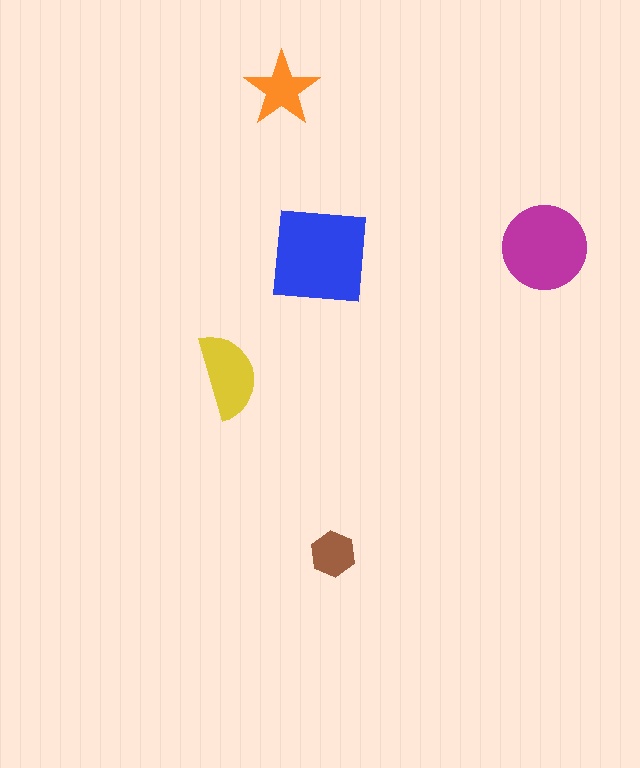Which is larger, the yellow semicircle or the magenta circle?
The magenta circle.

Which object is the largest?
The blue square.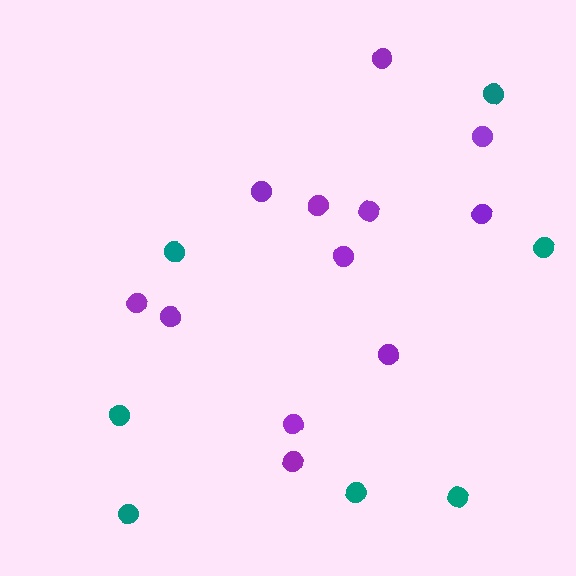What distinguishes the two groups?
There are 2 groups: one group of purple circles (12) and one group of teal circles (7).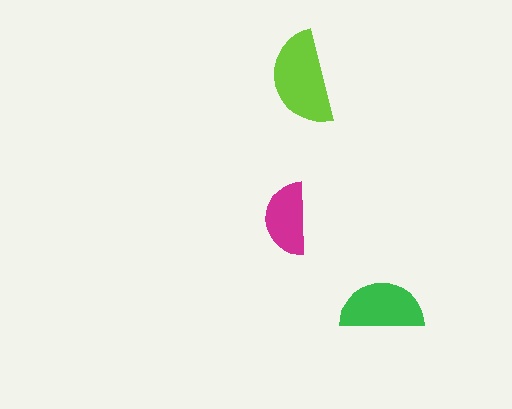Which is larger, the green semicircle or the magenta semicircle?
The green one.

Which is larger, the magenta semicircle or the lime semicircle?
The lime one.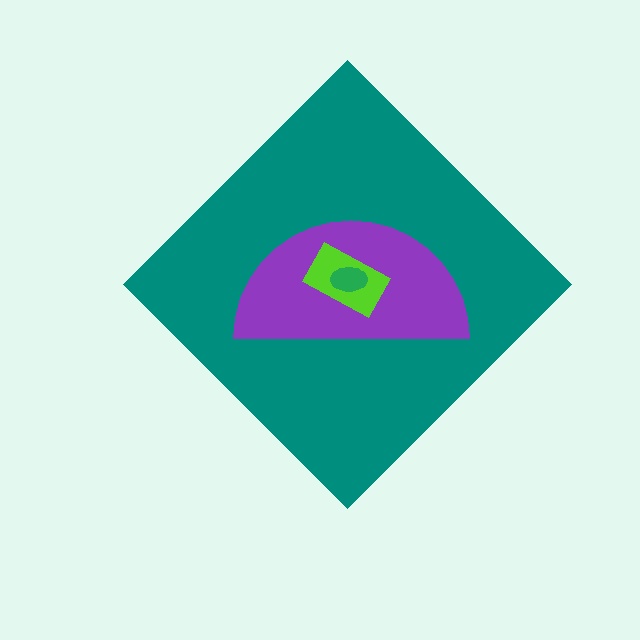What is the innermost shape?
The green ellipse.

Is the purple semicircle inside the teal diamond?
Yes.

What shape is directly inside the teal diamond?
The purple semicircle.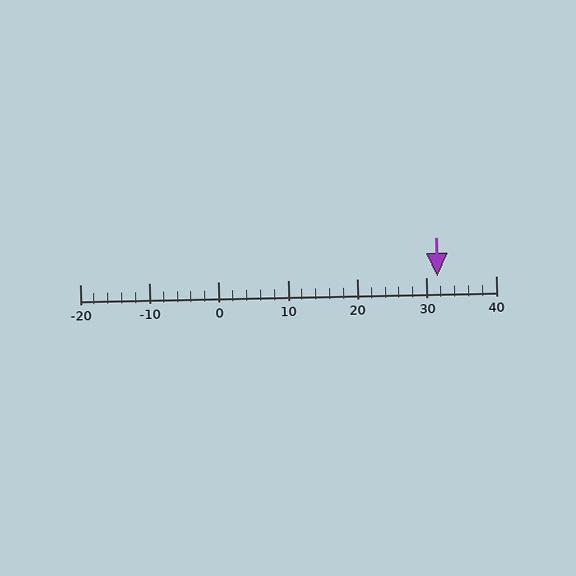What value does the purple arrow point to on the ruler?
The purple arrow points to approximately 32.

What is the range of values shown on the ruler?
The ruler shows values from -20 to 40.